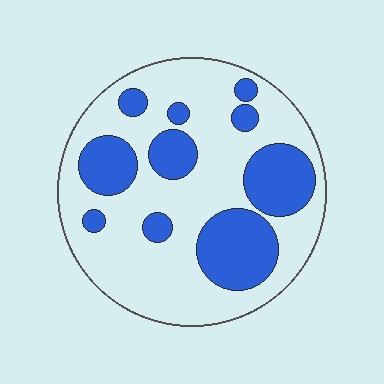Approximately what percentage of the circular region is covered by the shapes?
Approximately 30%.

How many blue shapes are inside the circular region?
10.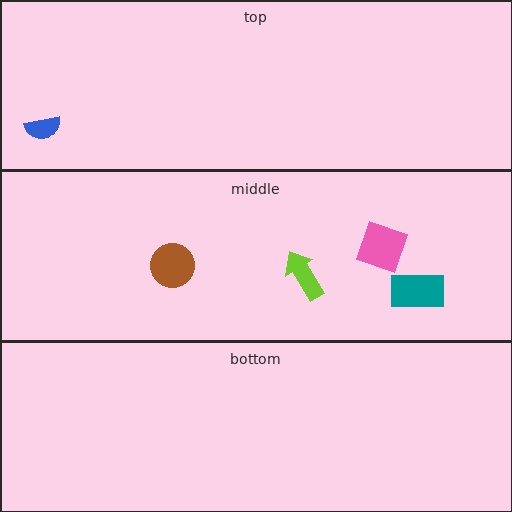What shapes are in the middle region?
The brown circle, the teal rectangle, the pink diamond, the lime arrow.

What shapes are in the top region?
The blue semicircle.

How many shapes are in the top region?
1.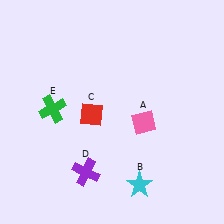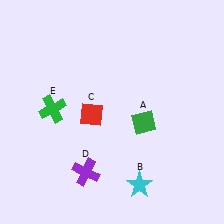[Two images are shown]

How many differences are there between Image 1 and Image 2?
There is 1 difference between the two images.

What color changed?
The diamond (A) changed from pink in Image 1 to green in Image 2.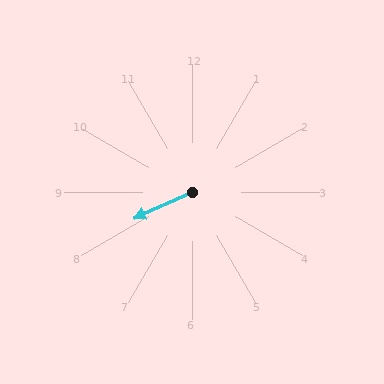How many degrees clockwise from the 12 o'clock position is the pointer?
Approximately 246 degrees.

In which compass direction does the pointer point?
Southwest.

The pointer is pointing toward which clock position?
Roughly 8 o'clock.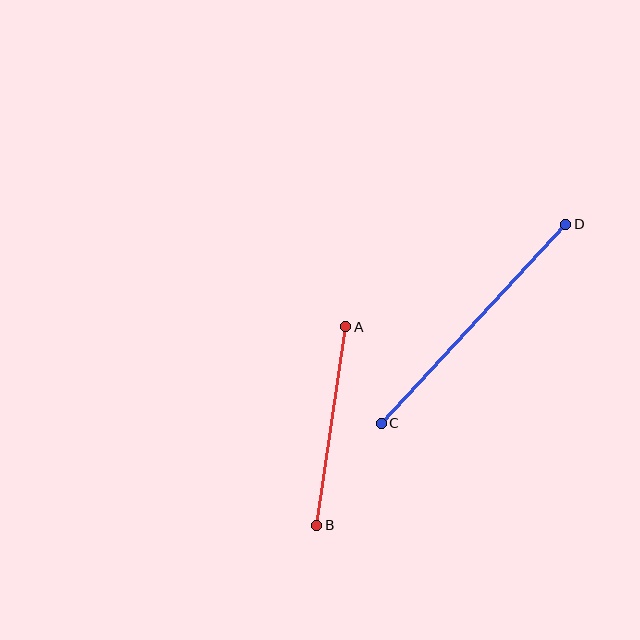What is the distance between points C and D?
The distance is approximately 271 pixels.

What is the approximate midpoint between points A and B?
The midpoint is at approximately (331, 426) pixels.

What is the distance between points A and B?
The distance is approximately 201 pixels.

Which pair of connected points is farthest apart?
Points C and D are farthest apart.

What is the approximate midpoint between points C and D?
The midpoint is at approximately (473, 324) pixels.